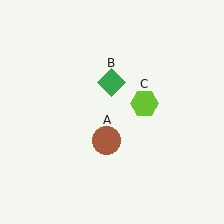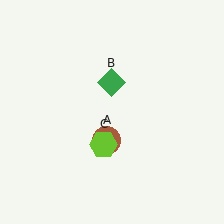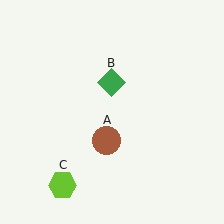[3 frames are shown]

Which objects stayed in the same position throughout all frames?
Brown circle (object A) and green diamond (object B) remained stationary.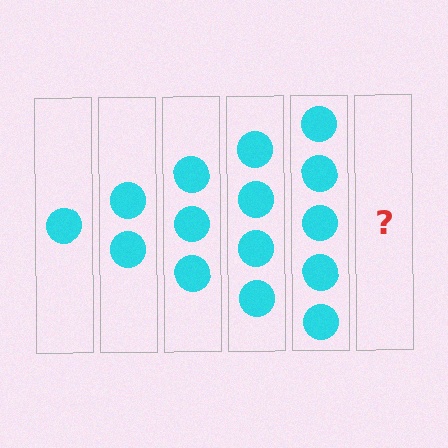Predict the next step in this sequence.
The next step is 6 circles.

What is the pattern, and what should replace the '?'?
The pattern is that each step adds one more circle. The '?' should be 6 circles.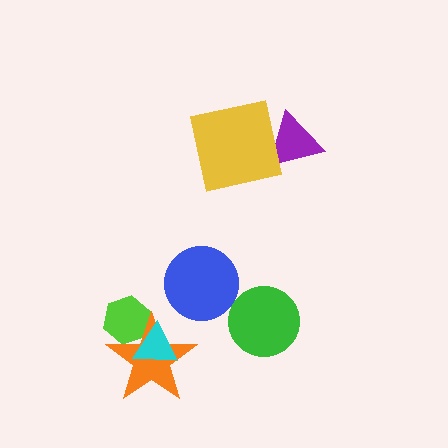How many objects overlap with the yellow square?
1 object overlaps with the yellow square.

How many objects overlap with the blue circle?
0 objects overlap with the blue circle.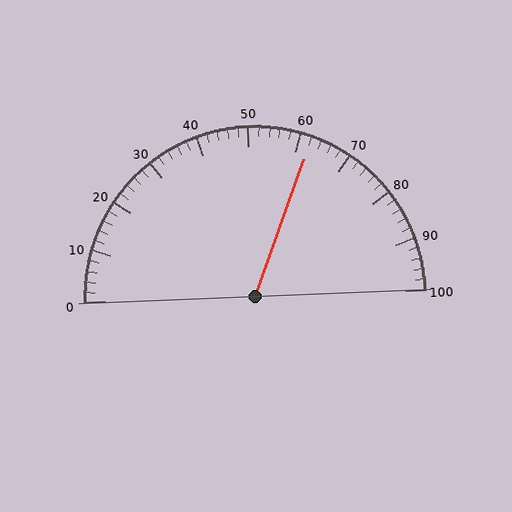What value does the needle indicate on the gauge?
The needle indicates approximately 62.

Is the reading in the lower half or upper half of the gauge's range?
The reading is in the upper half of the range (0 to 100).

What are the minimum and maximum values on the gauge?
The gauge ranges from 0 to 100.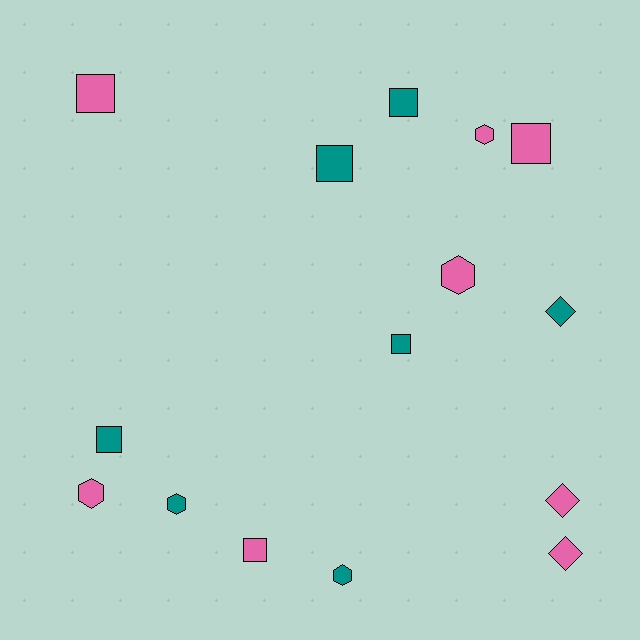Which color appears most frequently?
Pink, with 8 objects.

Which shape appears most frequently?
Square, with 7 objects.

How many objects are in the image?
There are 15 objects.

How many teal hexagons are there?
There are 2 teal hexagons.